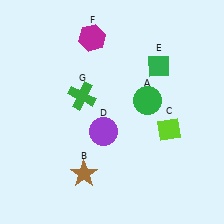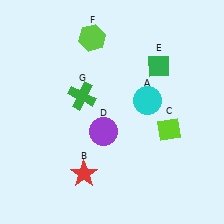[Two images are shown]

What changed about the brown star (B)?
In Image 1, B is brown. In Image 2, it changed to red.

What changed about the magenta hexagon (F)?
In Image 1, F is magenta. In Image 2, it changed to lime.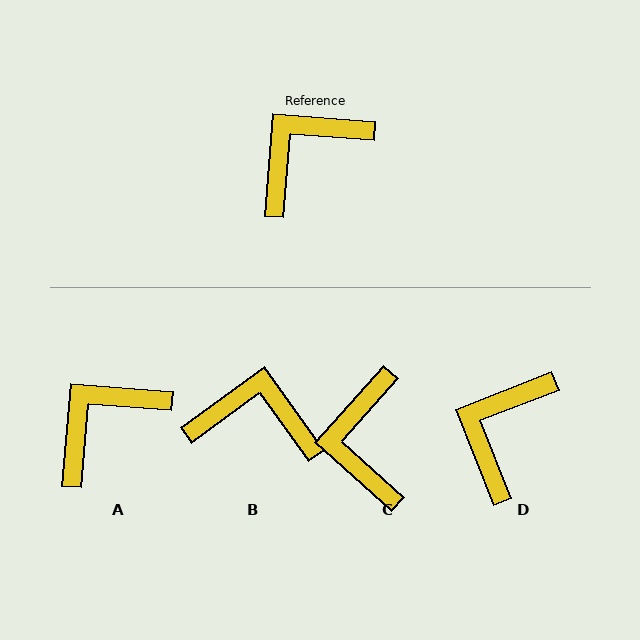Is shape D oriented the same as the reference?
No, it is off by about 26 degrees.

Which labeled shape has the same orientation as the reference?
A.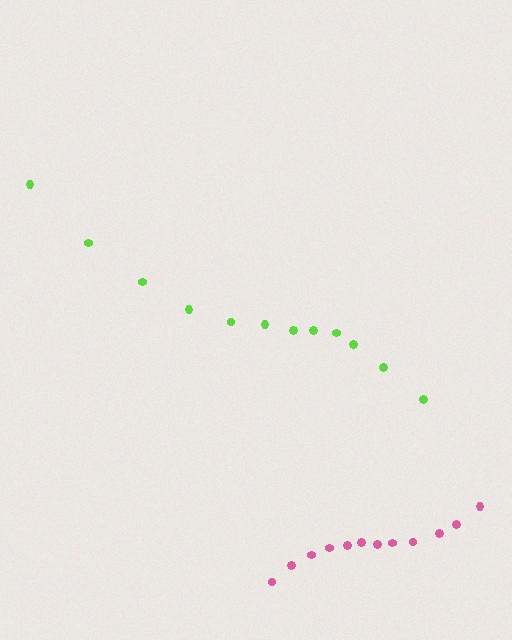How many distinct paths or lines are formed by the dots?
There are 2 distinct paths.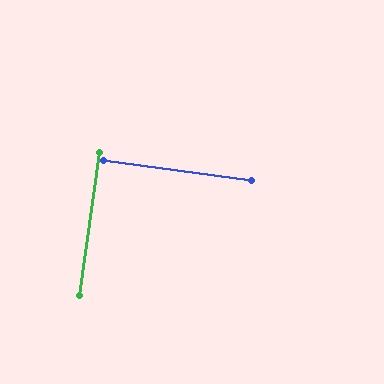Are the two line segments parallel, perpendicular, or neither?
Perpendicular — they meet at approximately 90°.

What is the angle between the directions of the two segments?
Approximately 90 degrees.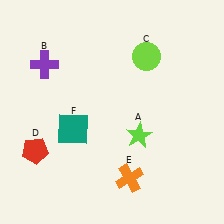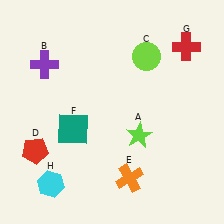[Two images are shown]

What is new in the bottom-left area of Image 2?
A cyan hexagon (H) was added in the bottom-left area of Image 2.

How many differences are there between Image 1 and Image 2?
There are 2 differences between the two images.